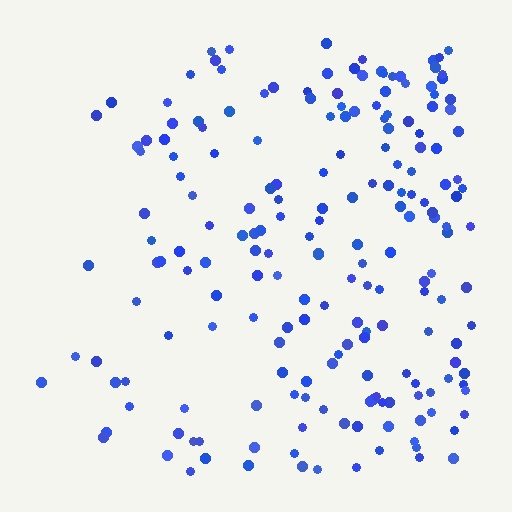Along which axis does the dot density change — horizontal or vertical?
Horizontal.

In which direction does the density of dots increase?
From left to right, with the right side densest.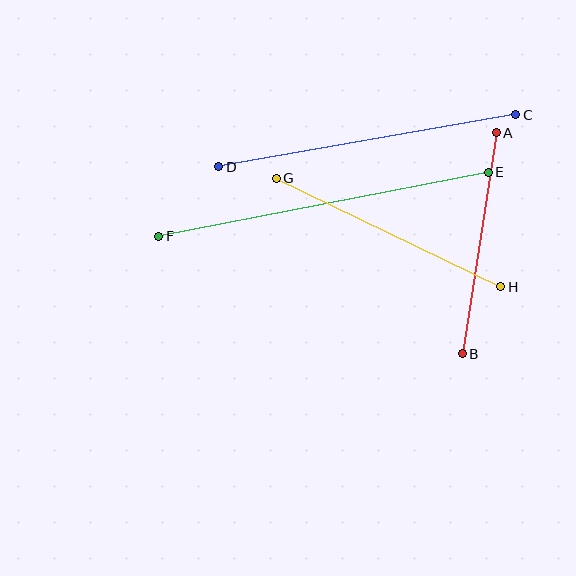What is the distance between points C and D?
The distance is approximately 302 pixels.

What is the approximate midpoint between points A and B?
The midpoint is at approximately (479, 243) pixels.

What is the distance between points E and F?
The distance is approximately 335 pixels.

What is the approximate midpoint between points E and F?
The midpoint is at approximately (324, 204) pixels.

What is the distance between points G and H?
The distance is approximately 250 pixels.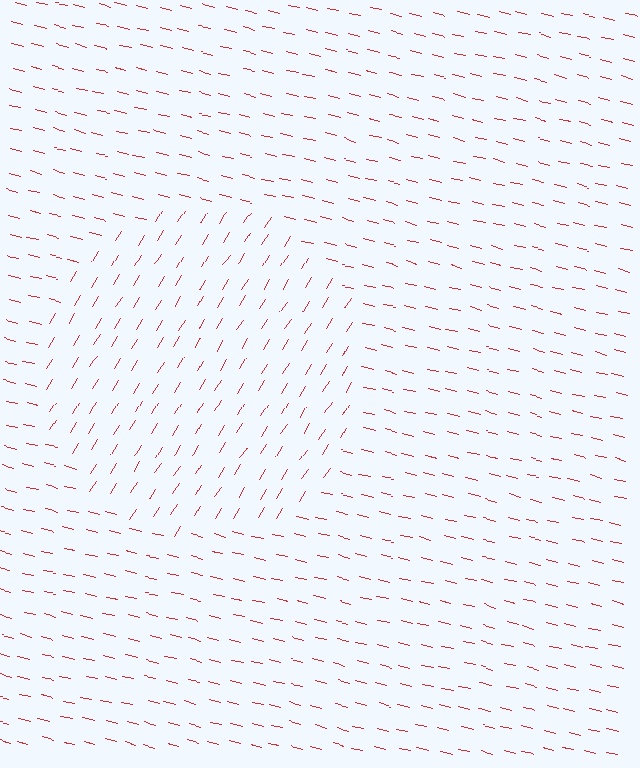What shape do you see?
I see a circle.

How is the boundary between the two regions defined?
The boundary is defined purely by a change in line orientation (approximately 72 degrees difference). All lines are the same color and thickness.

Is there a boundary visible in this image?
Yes, there is a texture boundary formed by a change in line orientation.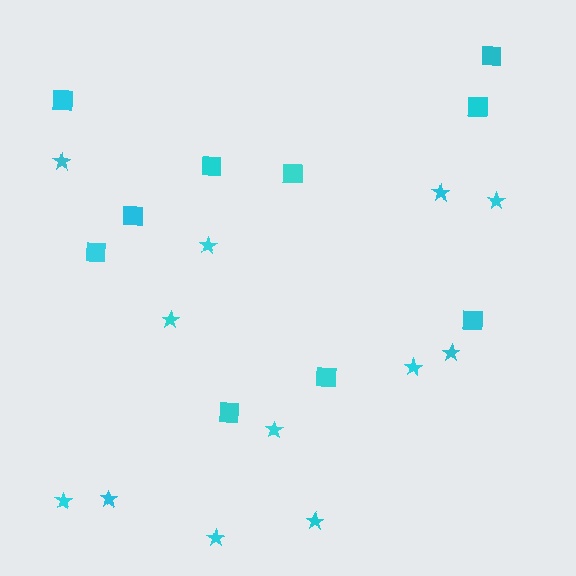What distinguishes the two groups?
There are 2 groups: one group of squares (10) and one group of stars (12).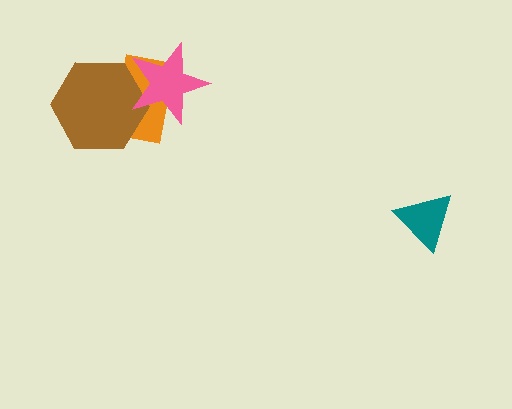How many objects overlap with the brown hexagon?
2 objects overlap with the brown hexagon.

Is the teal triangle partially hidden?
No, no other shape covers it.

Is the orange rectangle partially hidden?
Yes, it is partially covered by another shape.